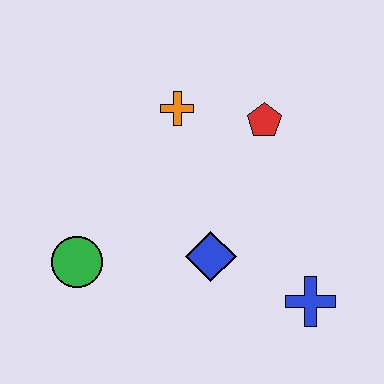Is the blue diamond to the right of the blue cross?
No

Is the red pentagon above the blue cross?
Yes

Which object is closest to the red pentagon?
The orange cross is closest to the red pentagon.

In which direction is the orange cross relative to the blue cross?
The orange cross is above the blue cross.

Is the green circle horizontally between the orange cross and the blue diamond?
No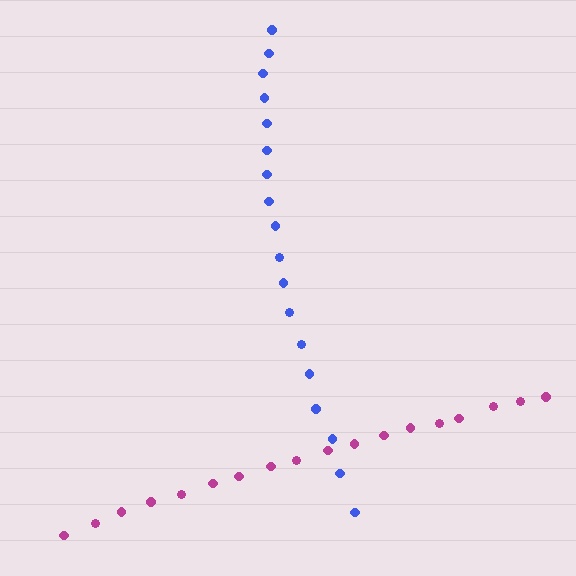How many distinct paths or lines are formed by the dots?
There are 2 distinct paths.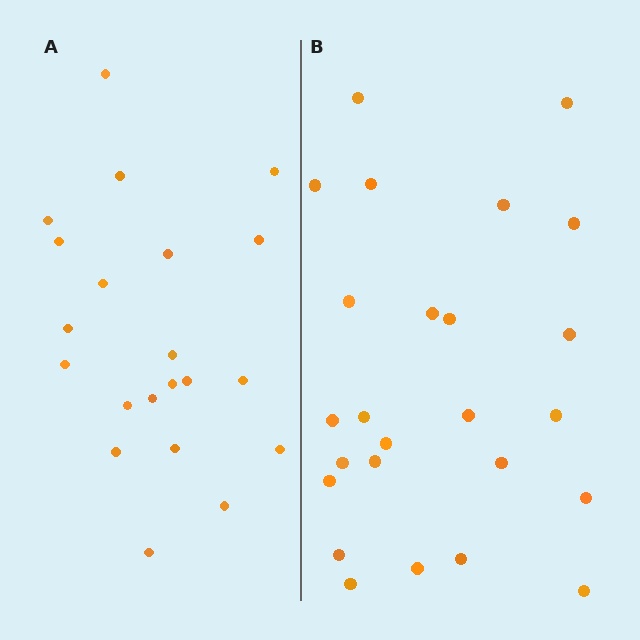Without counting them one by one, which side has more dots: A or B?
Region B (the right region) has more dots.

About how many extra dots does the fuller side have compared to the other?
Region B has about 4 more dots than region A.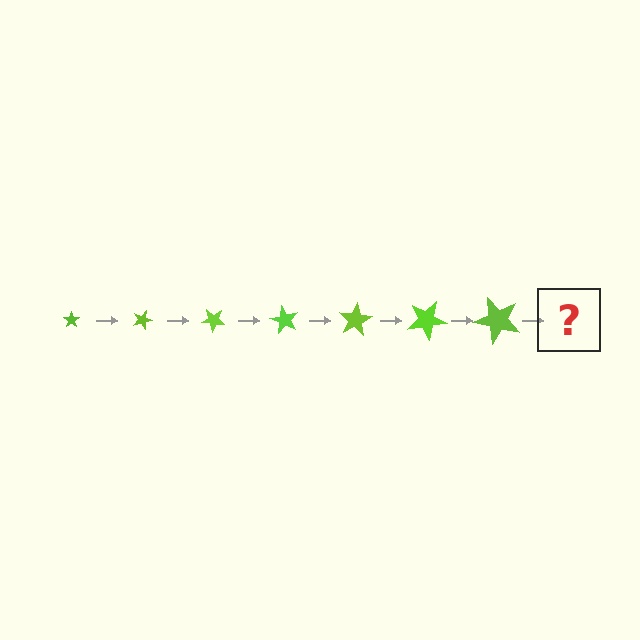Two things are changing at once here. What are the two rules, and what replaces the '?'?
The two rules are that the star grows larger each step and it rotates 20 degrees each step. The '?' should be a star, larger than the previous one and rotated 140 degrees from the start.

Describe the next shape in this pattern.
It should be a star, larger than the previous one and rotated 140 degrees from the start.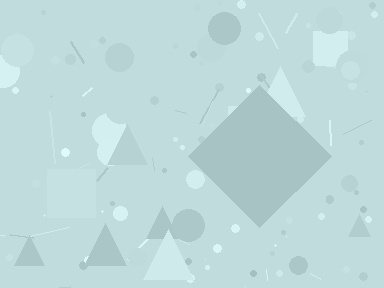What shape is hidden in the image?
A diamond is hidden in the image.